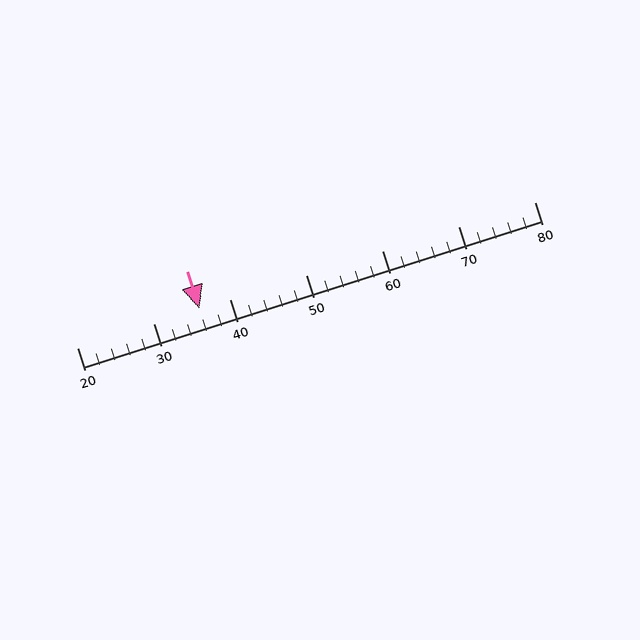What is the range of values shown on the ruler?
The ruler shows values from 20 to 80.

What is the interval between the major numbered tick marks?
The major tick marks are spaced 10 units apart.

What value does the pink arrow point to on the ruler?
The pink arrow points to approximately 36.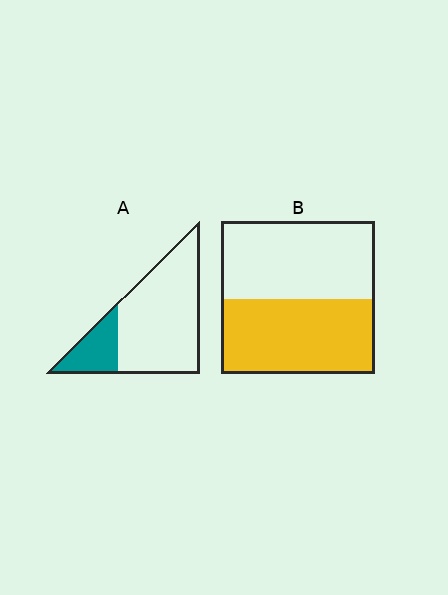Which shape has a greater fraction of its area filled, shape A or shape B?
Shape B.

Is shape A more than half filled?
No.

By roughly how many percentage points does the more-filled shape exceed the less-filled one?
By roughly 25 percentage points (B over A).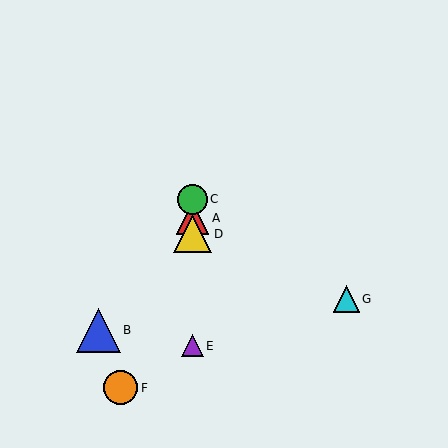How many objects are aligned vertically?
4 objects (A, C, D, E) are aligned vertically.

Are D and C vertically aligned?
Yes, both are at x≈192.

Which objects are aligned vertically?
Objects A, C, D, E are aligned vertically.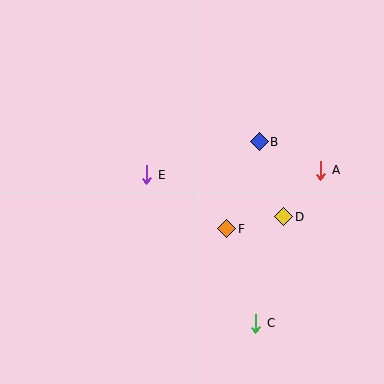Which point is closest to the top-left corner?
Point E is closest to the top-left corner.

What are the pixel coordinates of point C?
Point C is at (256, 323).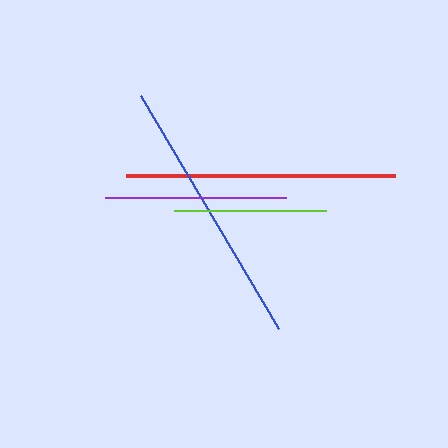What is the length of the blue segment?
The blue segment is approximately 271 pixels long.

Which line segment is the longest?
The blue line is the longest at approximately 271 pixels.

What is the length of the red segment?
The red segment is approximately 269 pixels long.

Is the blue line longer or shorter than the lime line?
The blue line is longer than the lime line.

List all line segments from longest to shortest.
From longest to shortest: blue, red, purple, lime.